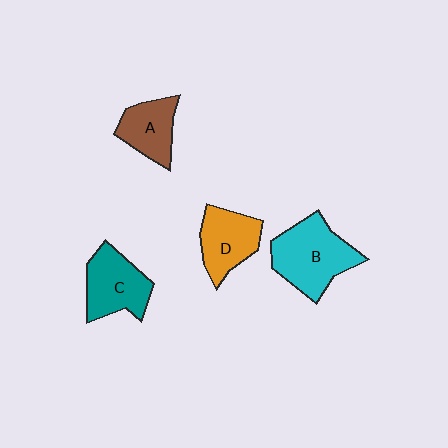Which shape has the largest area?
Shape B (cyan).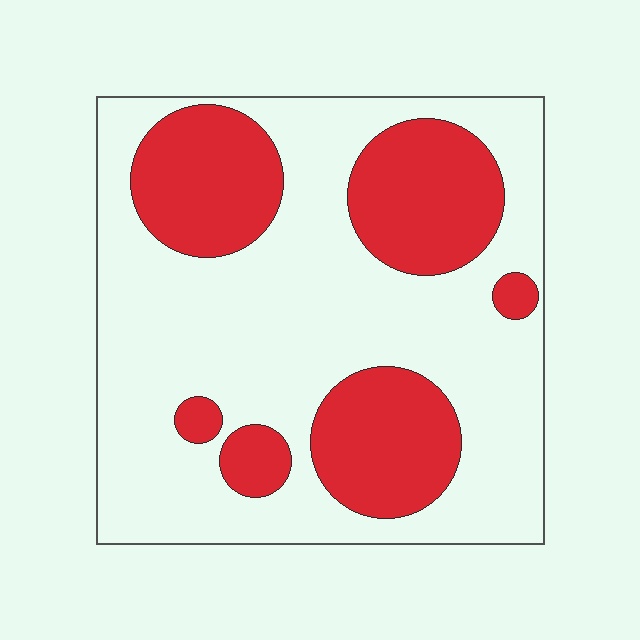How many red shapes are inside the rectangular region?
6.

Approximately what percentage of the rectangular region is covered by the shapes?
Approximately 30%.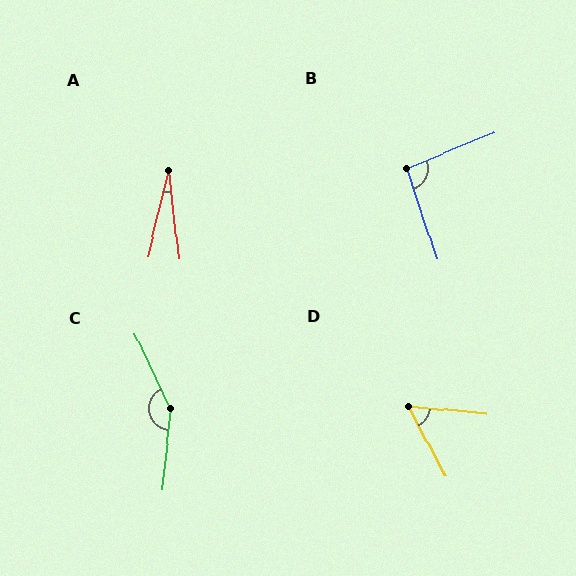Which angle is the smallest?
A, at approximately 20 degrees.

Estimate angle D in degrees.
Approximately 56 degrees.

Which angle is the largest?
C, at approximately 148 degrees.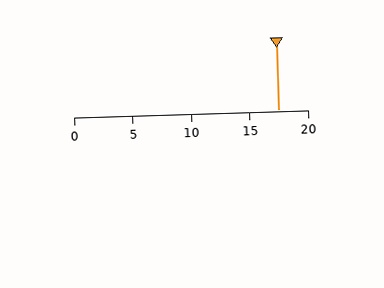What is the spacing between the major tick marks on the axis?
The major ticks are spaced 5 apart.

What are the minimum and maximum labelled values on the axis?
The axis runs from 0 to 20.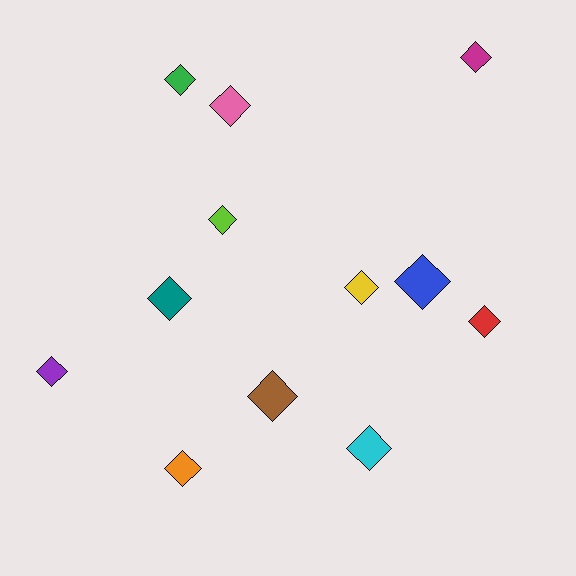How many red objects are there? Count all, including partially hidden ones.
There is 1 red object.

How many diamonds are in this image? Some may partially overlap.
There are 12 diamonds.